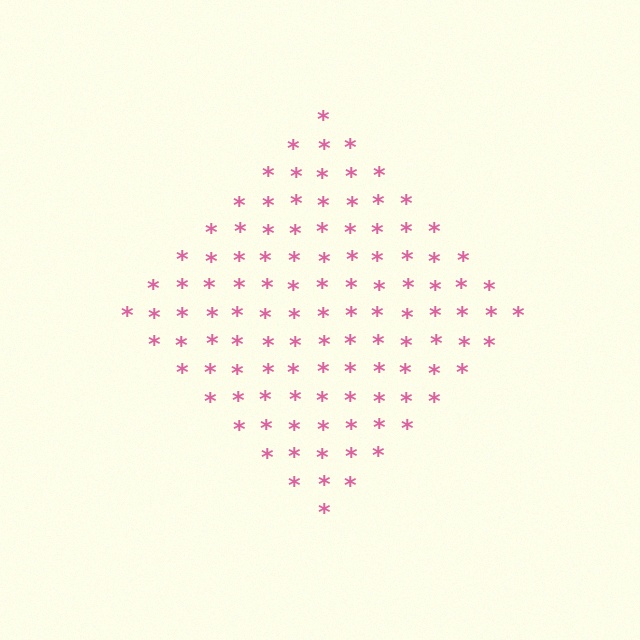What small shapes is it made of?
It is made of small asterisks.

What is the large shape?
The large shape is a diamond.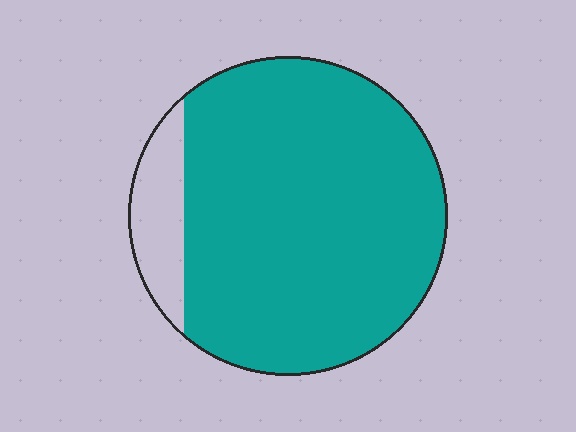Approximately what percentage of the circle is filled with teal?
Approximately 90%.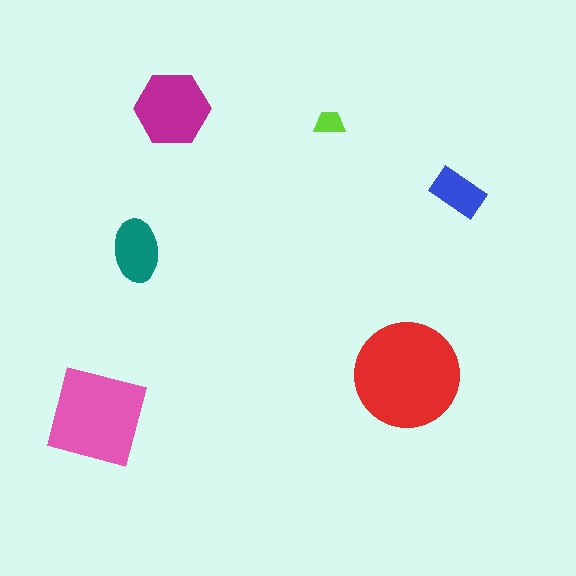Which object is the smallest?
The lime trapezoid.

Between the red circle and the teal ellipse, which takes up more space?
The red circle.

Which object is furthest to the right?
The blue rectangle is rightmost.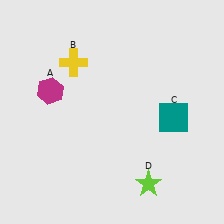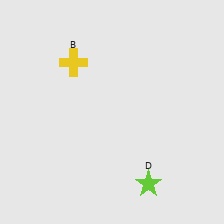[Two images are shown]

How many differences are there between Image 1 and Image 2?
There are 2 differences between the two images.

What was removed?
The magenta hexagon (A), the teal square (C) were removed in Image 2.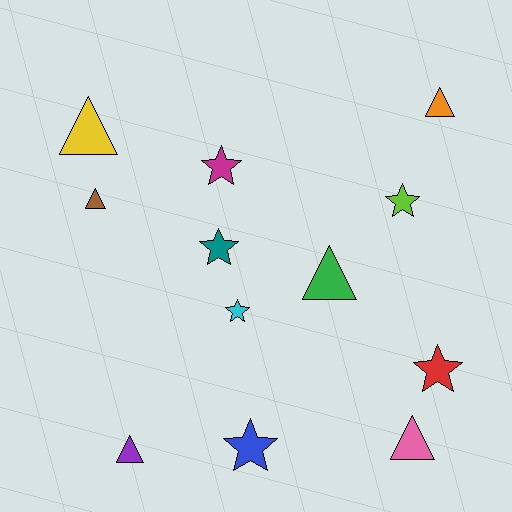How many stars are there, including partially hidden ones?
There are 6 stars.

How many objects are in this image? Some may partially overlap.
There are 12 objects.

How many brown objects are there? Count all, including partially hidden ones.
There is 1 brown object.